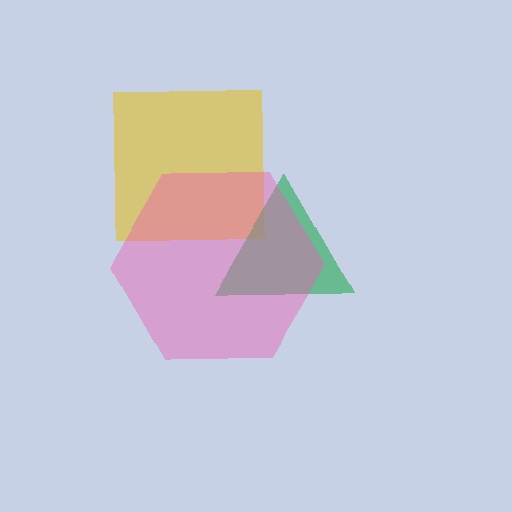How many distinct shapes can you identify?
There are 3 distinct shapes: a yellow square, a green triangle, a pink hexagon.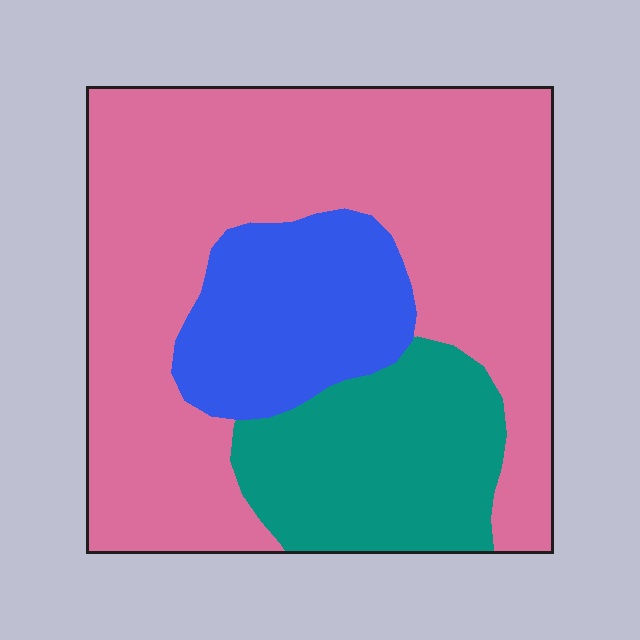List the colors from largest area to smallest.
From largest to smallest: pink, teal, blue.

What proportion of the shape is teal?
Teal covers 20% of the shape.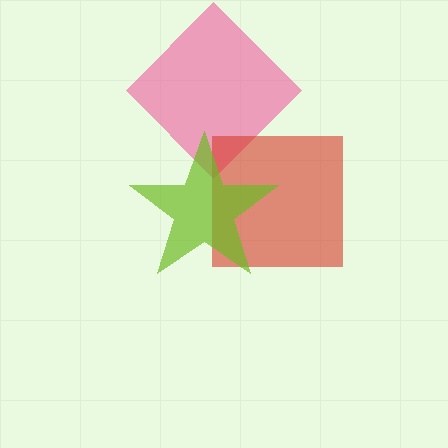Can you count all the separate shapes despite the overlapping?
Yes, there are 3 separate shapes.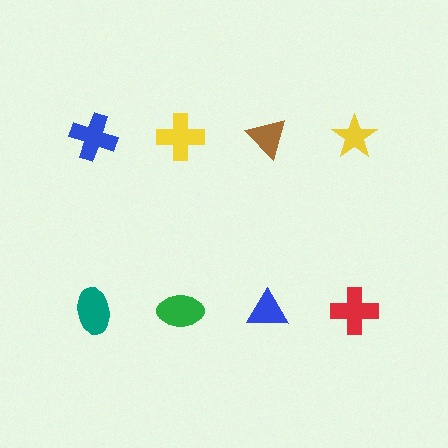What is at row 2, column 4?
A red cross.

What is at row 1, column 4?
A yellow star.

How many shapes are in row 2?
4 shapes.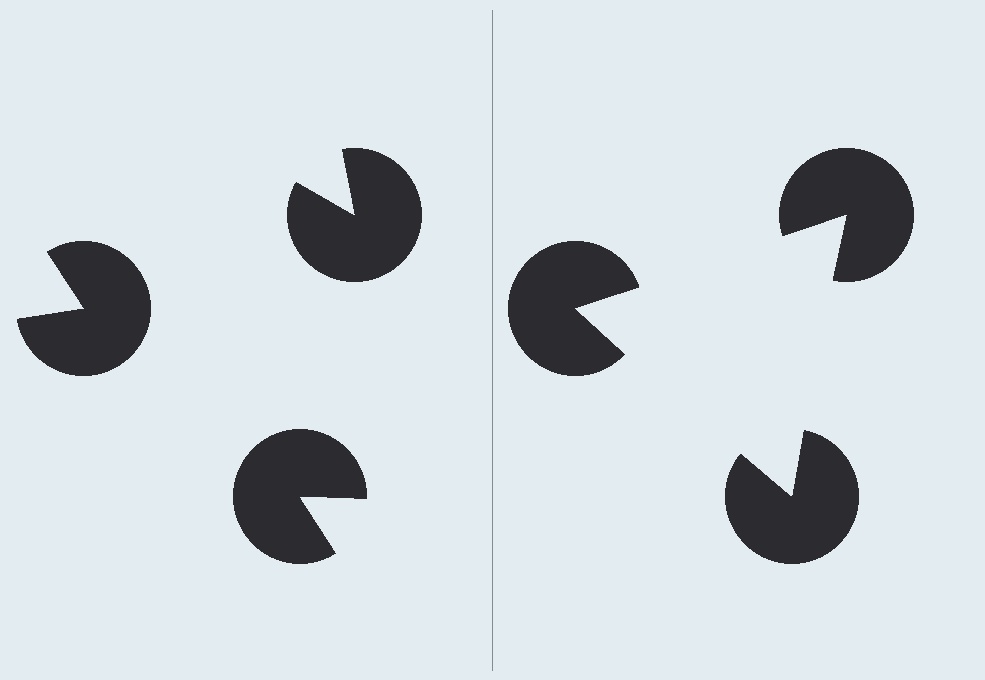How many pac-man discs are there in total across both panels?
6 — 3 on each side.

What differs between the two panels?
The pac-man discs are positioned identically on both sides; only the wedge orientations differ. On the right they align to a triangle; on the left they are misaligned.